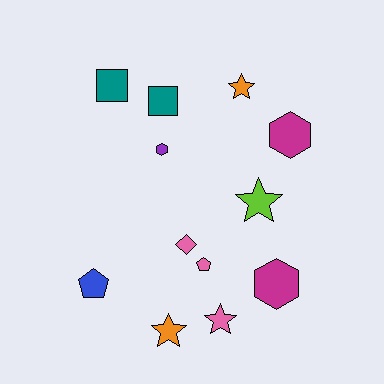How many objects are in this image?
There are 12 objects.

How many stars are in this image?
There are 4 stars.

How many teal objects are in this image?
There are 2 teal objects.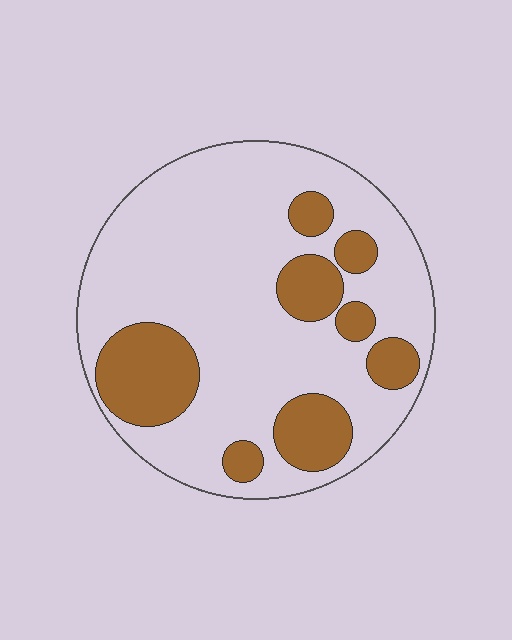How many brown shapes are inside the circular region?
8.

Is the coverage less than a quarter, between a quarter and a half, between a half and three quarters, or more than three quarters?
Less than a quarter.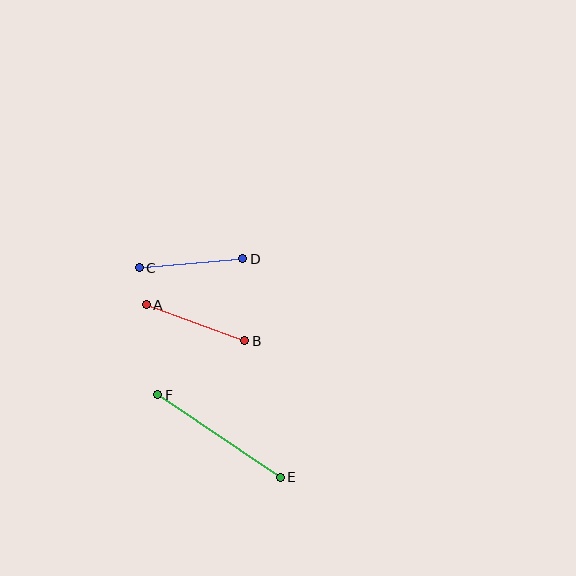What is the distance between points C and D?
The distance is approximately 104 pixels.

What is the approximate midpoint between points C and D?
The midpoint is at approximately (191, 263) pixels.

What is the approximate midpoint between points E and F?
The midpoint is at approximately (219, 436) pixels.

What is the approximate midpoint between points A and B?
The midpoint is at approximately (196, 323) pixels.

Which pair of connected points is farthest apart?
Points E and F are farthest apart.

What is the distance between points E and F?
The distance is approximately 148 pixels.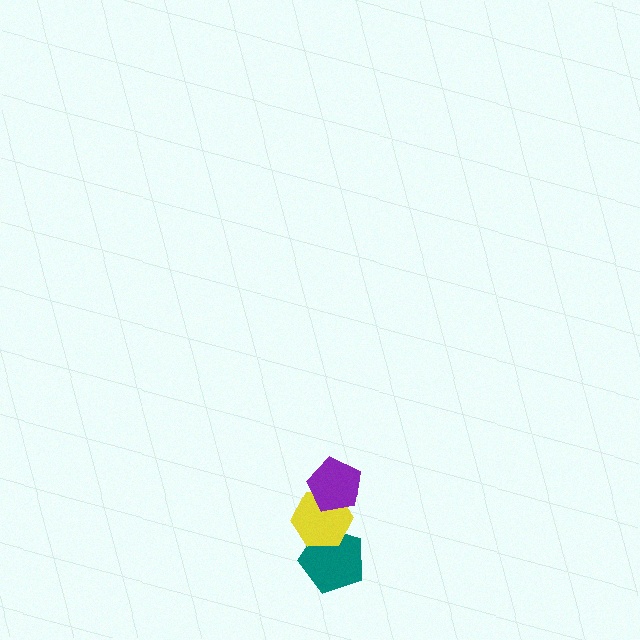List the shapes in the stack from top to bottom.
From top to bottom: the purple pentagon, the yellow hexagon, the teal pentagon.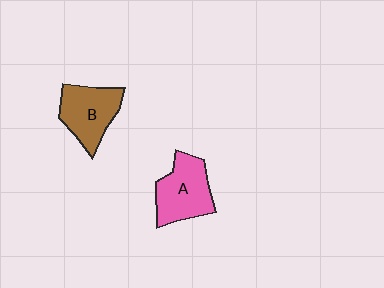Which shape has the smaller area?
Shape B (brown).